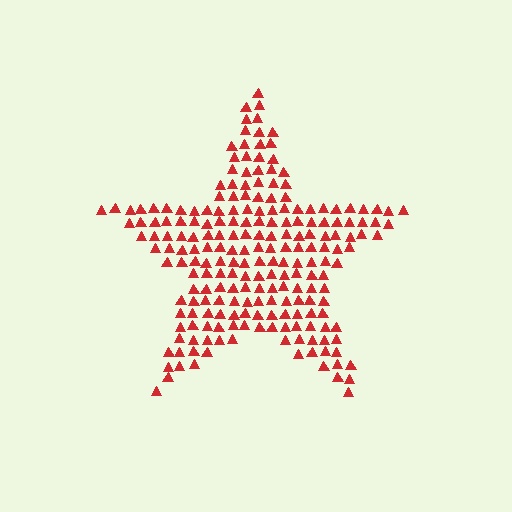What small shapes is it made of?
It is made of small triangles.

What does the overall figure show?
The overall figure shows a star.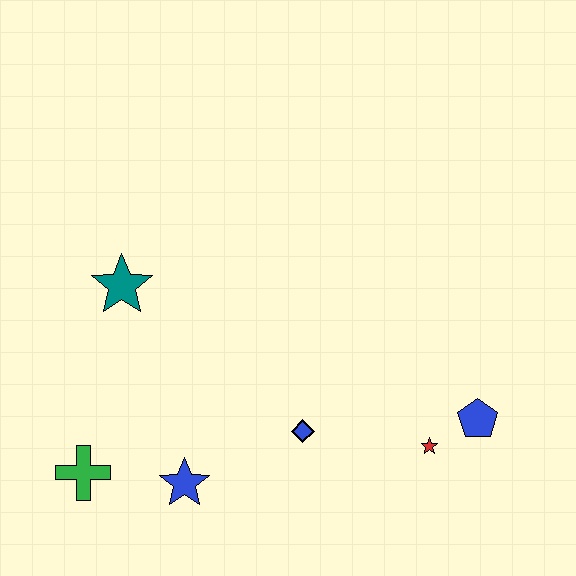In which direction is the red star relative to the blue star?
The red star is to the right of the blue star.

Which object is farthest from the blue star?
The blue pentagon is farthest from the blue star.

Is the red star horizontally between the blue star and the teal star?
No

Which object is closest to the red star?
The blue pentagon is closest to the red star.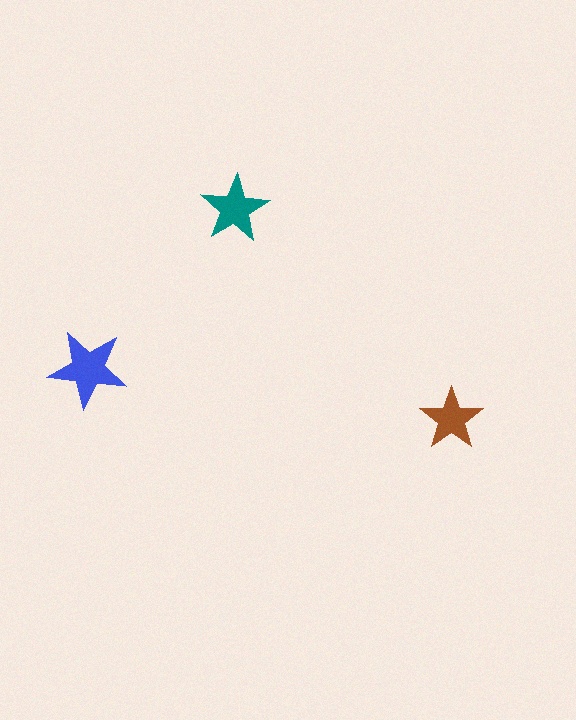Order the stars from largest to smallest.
the blue one, the teal one, the brown one.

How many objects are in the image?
There are 3 objects in the image.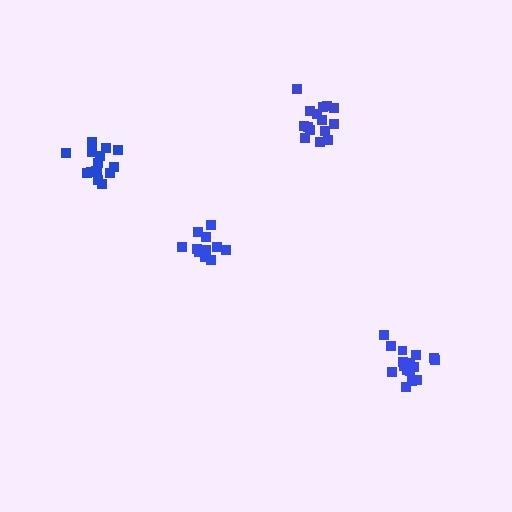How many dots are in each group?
Group 1: 17 dots, Group 2: 11 dots, Group 3: 15 dots, Group 4: 15 dots (58 total).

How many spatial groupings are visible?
There are 4 spatial groupings.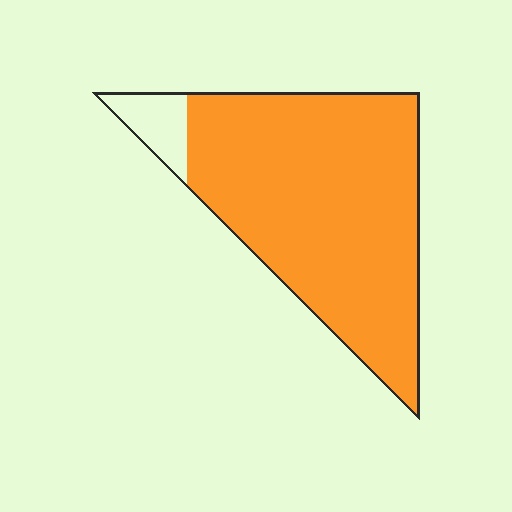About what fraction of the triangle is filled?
About nine tenths (9/10).